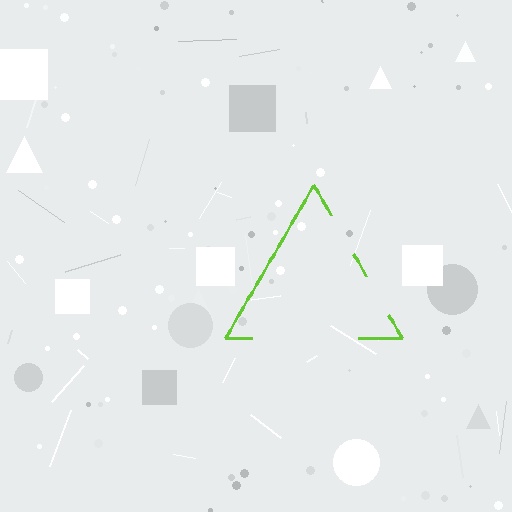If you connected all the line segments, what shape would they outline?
They would outline a triangle.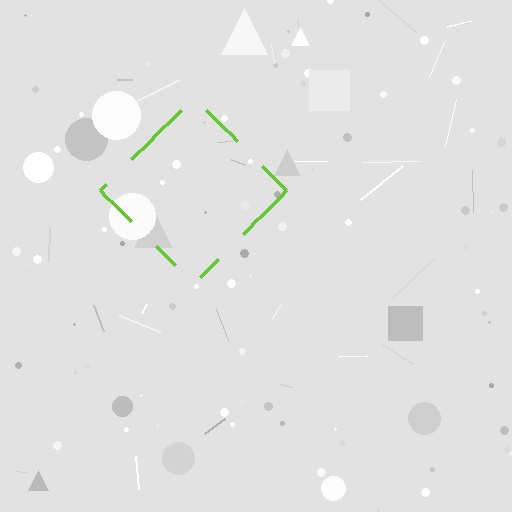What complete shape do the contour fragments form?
The contour fragments form a diamond.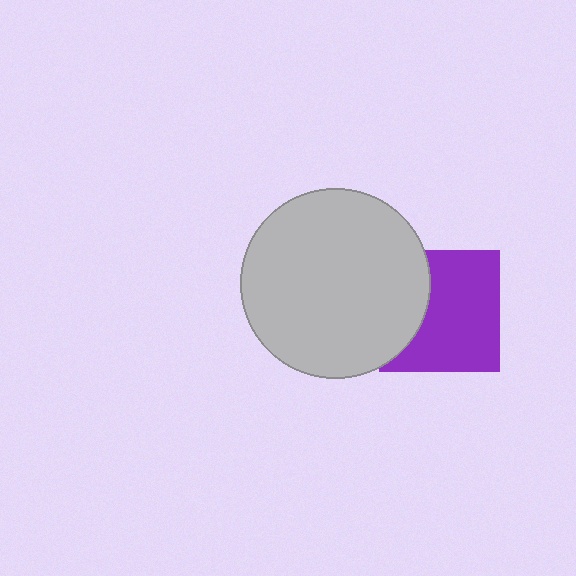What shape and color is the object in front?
The object in front is a light gray circle.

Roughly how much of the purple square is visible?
Most of it is visible (roughly 67%).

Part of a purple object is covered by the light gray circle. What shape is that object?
It is a square.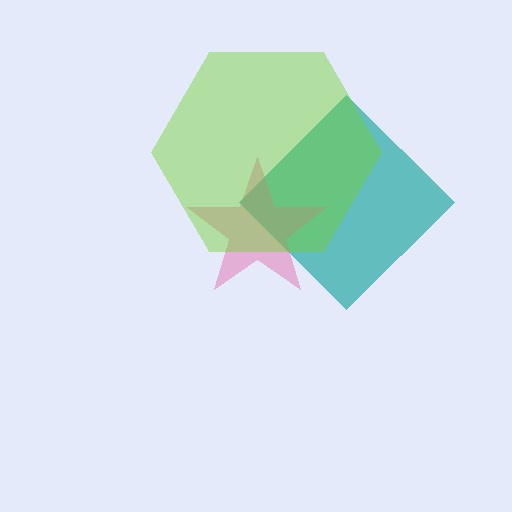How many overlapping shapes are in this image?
There are 3 overlapping shapes in the image.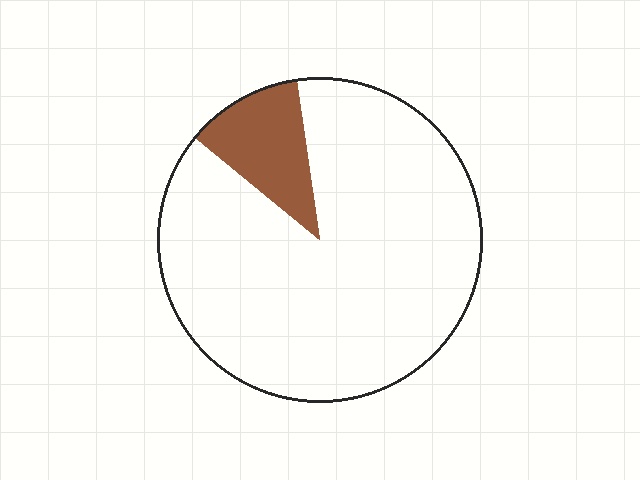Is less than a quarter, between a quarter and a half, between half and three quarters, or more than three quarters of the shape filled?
Less than a quarter.